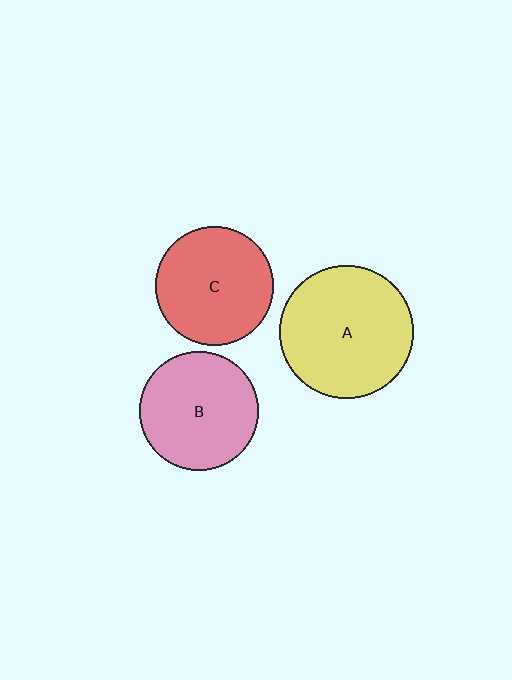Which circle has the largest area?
Circle A (yellow).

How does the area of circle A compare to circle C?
Approximately 1.3 times.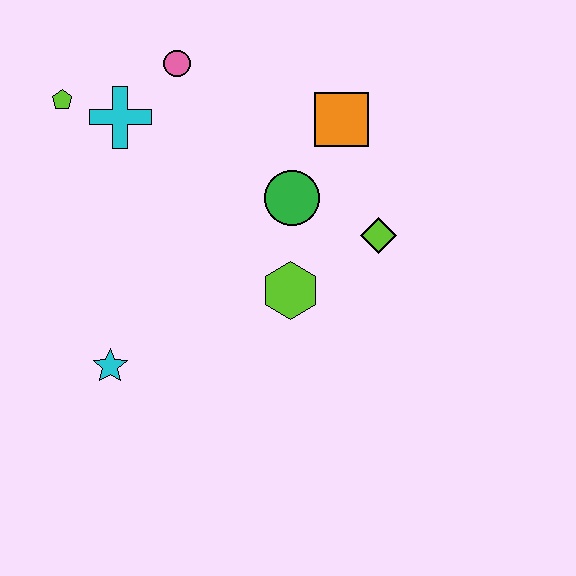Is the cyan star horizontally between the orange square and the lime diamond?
No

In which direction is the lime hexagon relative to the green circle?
The lime hexagon is below the green circle.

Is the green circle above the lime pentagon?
No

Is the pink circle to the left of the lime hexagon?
Yes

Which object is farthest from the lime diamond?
The lime pentagon is farthest from the lime diamond.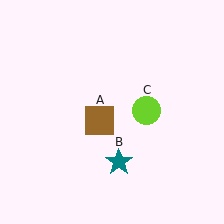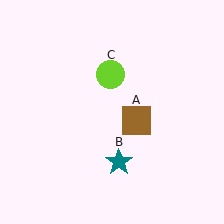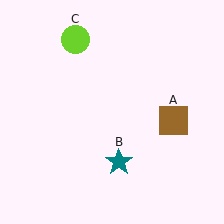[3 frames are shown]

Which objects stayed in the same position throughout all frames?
Teal star (object B) remained stationary.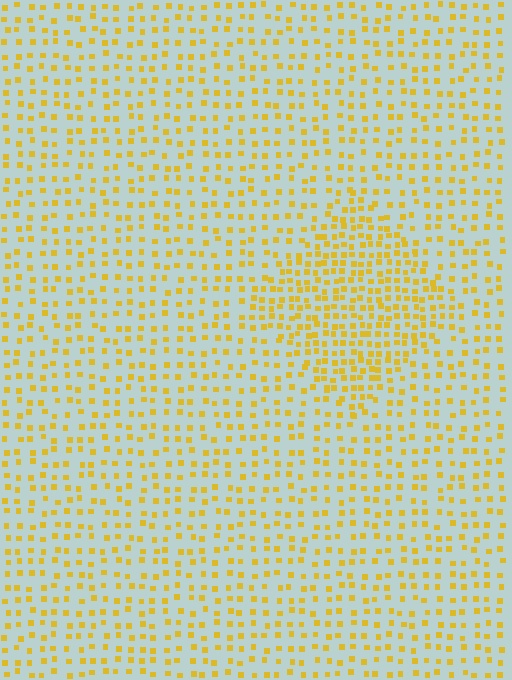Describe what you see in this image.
The image contains small yellow elements arranged at two different densities. A diamond-shaped region is visible where the elements are more densely packed than the surrounding area.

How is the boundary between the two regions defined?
The boundary is defined by a change in element density (approximately 1.9x ratio). All elements are the same color, size, and shape.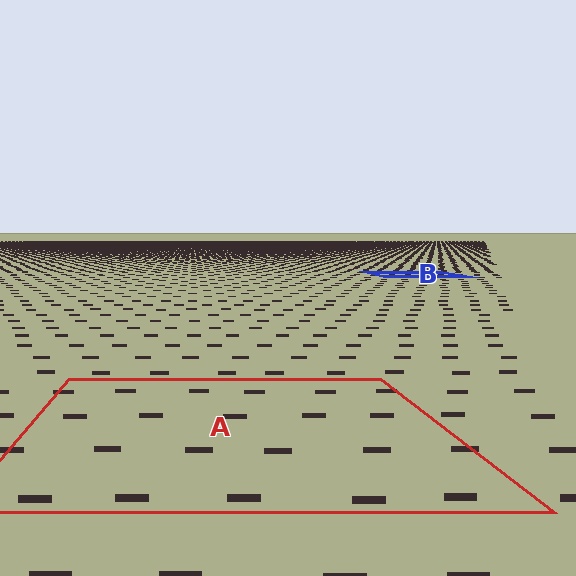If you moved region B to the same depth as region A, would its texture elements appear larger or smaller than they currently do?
They would appear larger. At a closer depth, the same texture elements are projected at a bigger on-screen size.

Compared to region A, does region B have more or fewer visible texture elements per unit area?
Region B has more texture elements per unit area — they are packed more densely because it is farther away.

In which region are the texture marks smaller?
The texture marks are smaller in region B, because it is farther away.